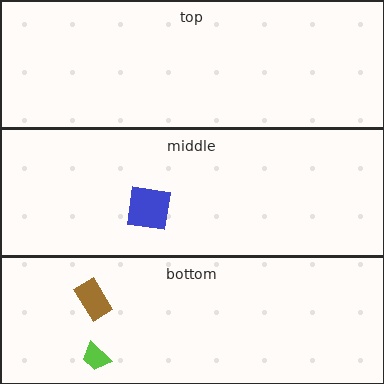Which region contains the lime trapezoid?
The bottom region.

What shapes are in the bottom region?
The lime trapezoid, the brown rectangle.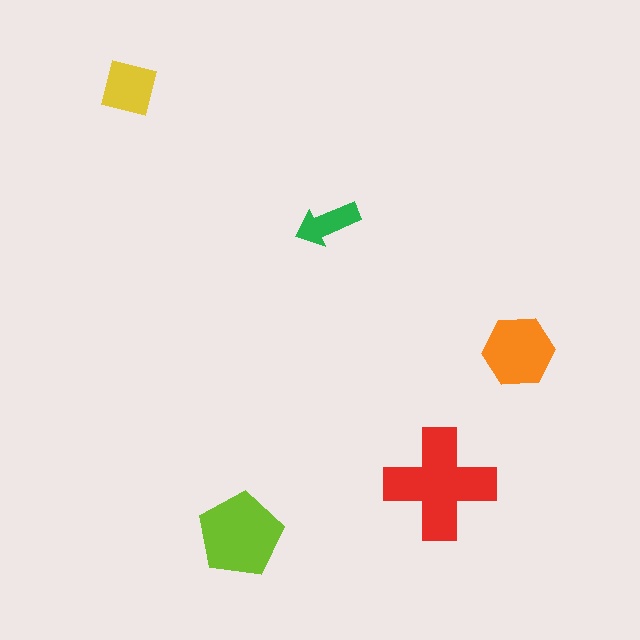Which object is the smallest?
The green arrow.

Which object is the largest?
The red cross.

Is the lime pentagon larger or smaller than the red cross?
Smaller.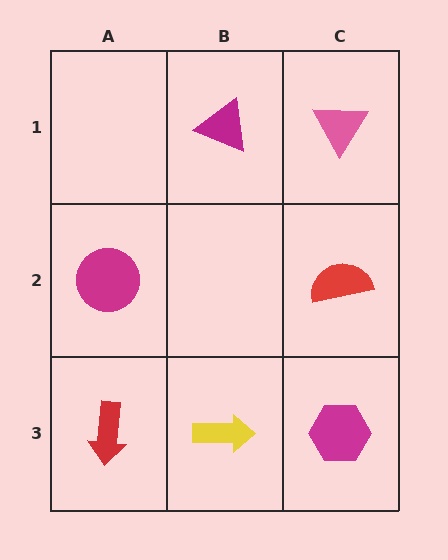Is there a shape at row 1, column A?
No, that cell is empty.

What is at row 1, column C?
A pink triangle.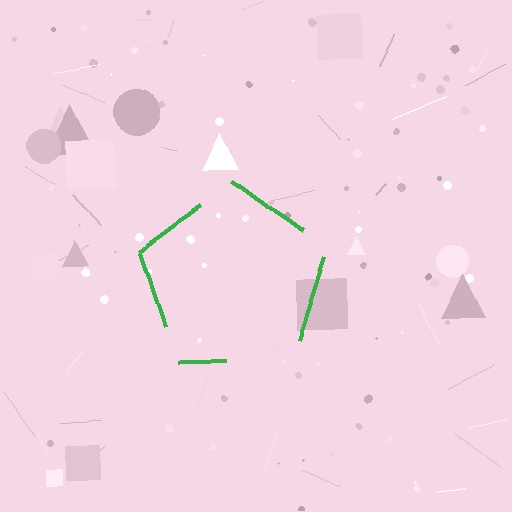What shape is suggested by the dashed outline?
The dashed outline suggests a pentagon.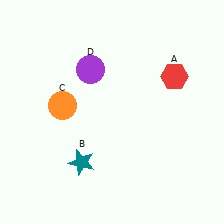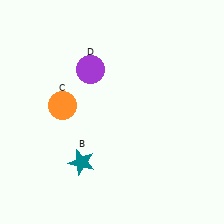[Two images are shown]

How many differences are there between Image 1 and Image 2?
There is 1 difference between the two images.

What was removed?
The red hexagon (A) was removed in Image 2.